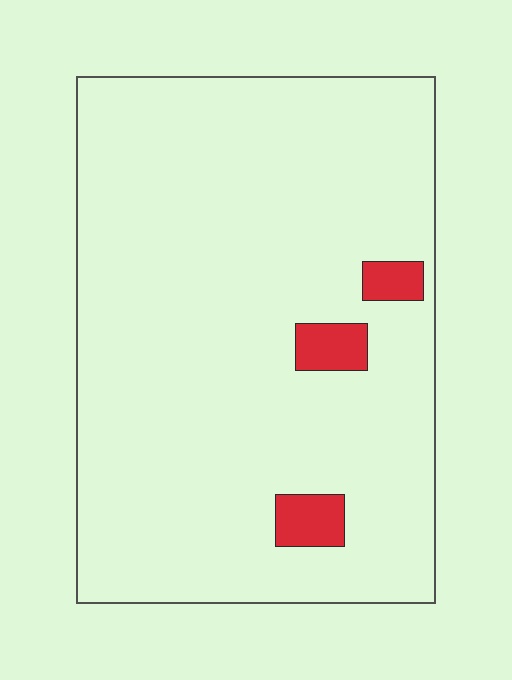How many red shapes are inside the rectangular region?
3.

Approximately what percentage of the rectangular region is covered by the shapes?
Approximately 5%.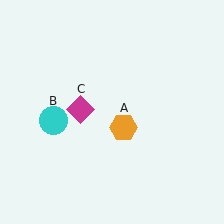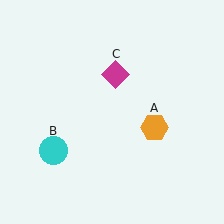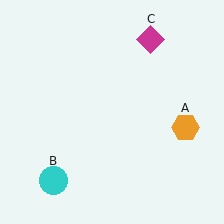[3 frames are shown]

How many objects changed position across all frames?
3 objects changed position: orange hexagon (object A), cyan circle (object B), magenta diamond (object C).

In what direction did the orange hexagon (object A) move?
The orange hexagon (object A) moved right.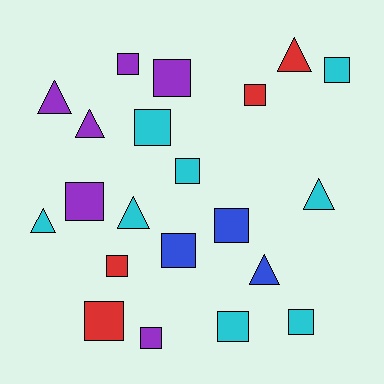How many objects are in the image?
There are 21 objects.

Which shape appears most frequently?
Square, with 14 objects.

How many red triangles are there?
There is 1 red triangle.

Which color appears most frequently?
Cyan, with 8 objects.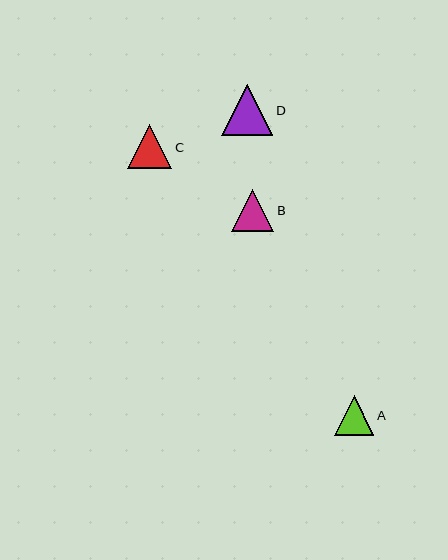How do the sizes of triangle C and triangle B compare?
Triangle C and triangle B are approximately the same size.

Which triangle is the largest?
Triangle D is the largest with a size of approximately 52 pixels.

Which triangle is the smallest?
Triangle A is the smallest with a size of approximately 39 pixels.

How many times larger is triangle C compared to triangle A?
Triangle C is approximately 1.1 times the size of triangle A.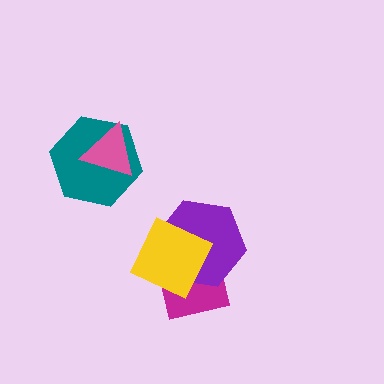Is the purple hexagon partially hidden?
Yes, it is partially covered by another shape.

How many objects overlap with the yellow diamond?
2 objects overlap with the yellow diamond.